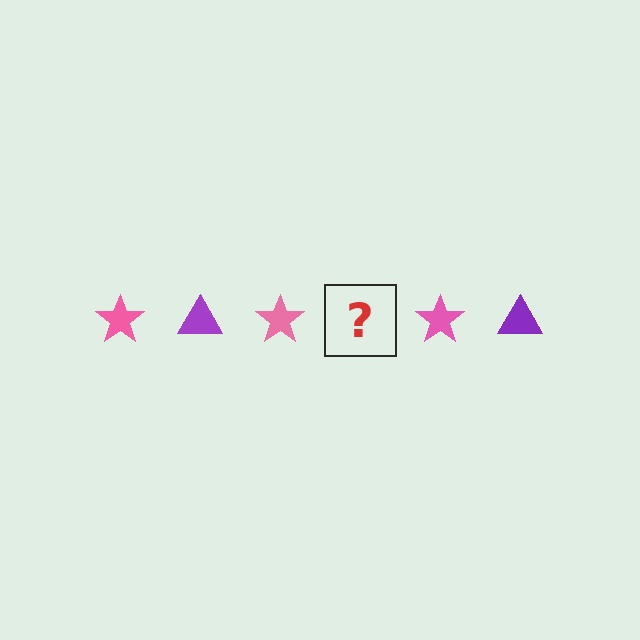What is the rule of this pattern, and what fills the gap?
The rule is that the pattern alternates between pink star and purple triangle. The gap should be filled with a purple triangle.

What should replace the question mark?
The question mark should be replaced with a purple triangle.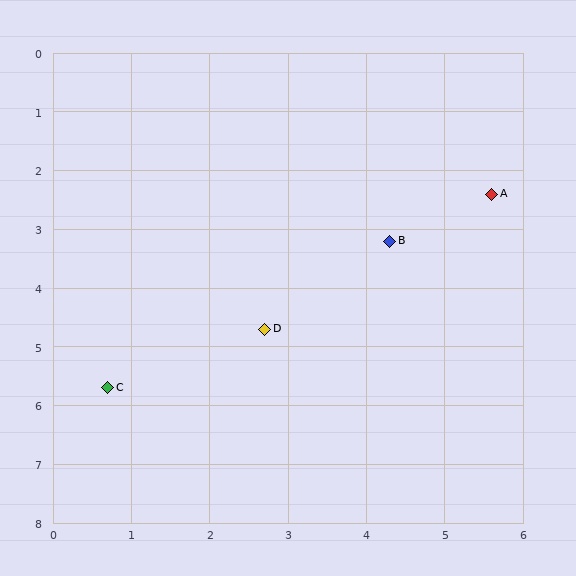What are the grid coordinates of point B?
Point B is at approximately (4.3, 3.2).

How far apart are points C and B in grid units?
Points C and B are about 4.4 grid units apart.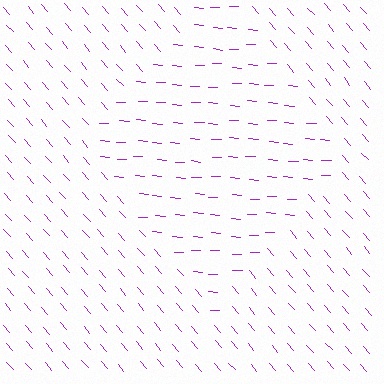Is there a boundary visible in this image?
Yes, there is a texture boundary formed by a change in line orientation.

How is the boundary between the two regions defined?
The boundary is defined purely by a change in line orientation (approximately 45 degrees difference). All lines are the same color and thickness.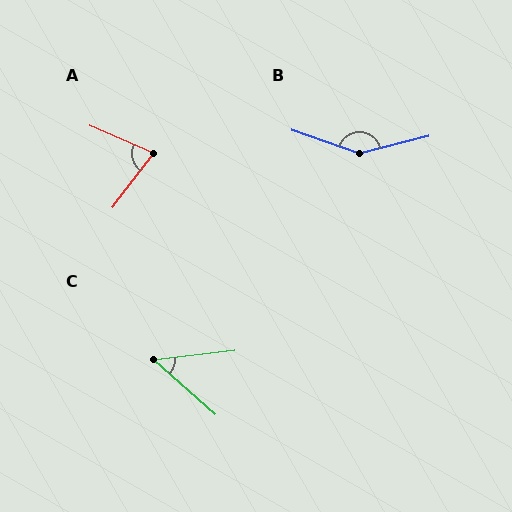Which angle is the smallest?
C, at approximately 48 degrees.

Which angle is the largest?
B, at approximately 147 degrees.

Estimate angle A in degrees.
Approximately 77 degrees.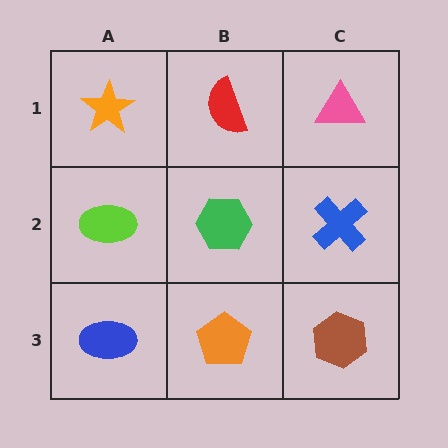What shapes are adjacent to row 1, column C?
A blue cross (row 2, column C), a red semicircle (row 1, column B).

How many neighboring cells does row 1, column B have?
3.